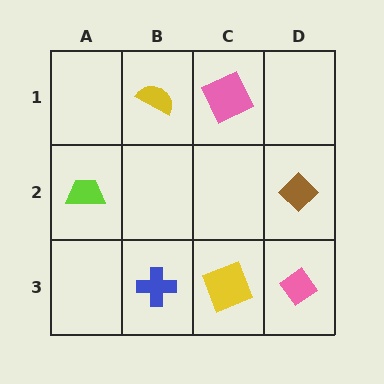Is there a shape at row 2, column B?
No, that cell is empty.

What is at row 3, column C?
A yellow square.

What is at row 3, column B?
A blue cross.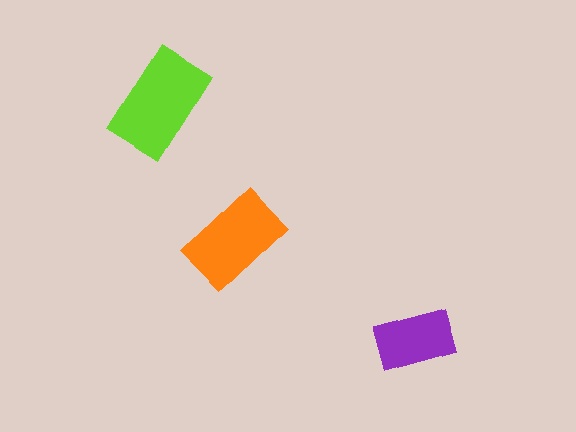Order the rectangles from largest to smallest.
the lime one, the orange one, the purple one.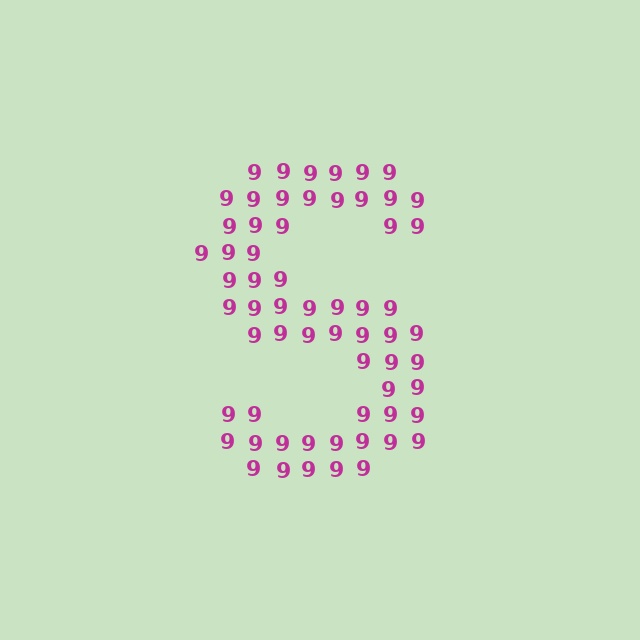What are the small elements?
The small elements are digit 9's.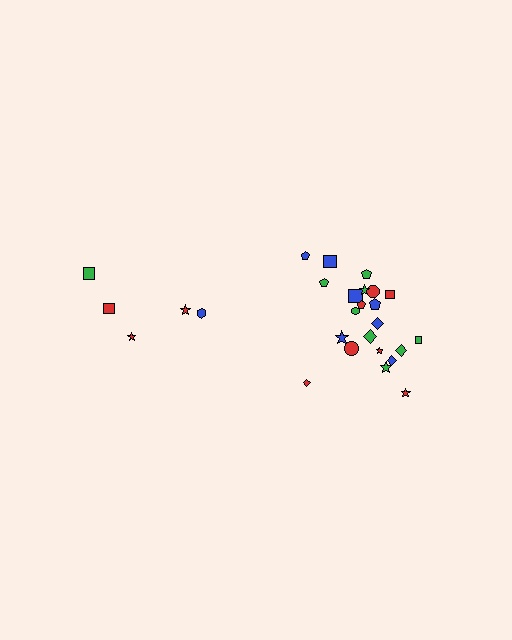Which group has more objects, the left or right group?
The right group.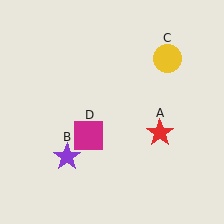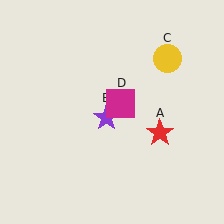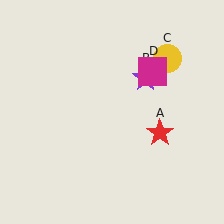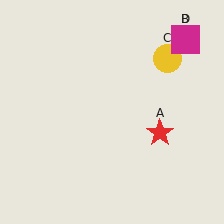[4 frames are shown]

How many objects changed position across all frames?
2 objects changed position: purple star (object B), magenta square (object D).